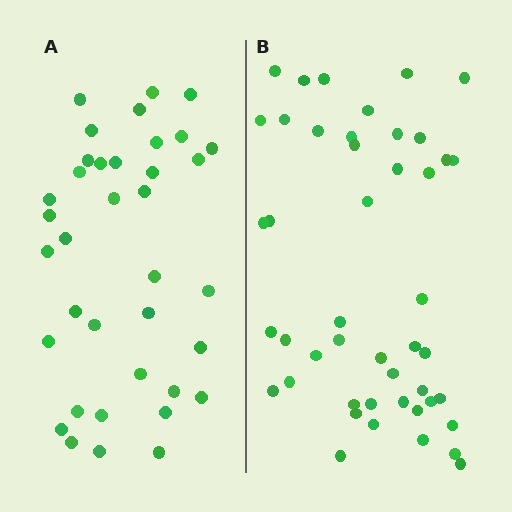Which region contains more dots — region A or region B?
Region B (the right region) has more dots.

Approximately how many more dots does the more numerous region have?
Region B has roughly 8 or so more dots than region A.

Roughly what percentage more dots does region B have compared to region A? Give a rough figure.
About 25% more.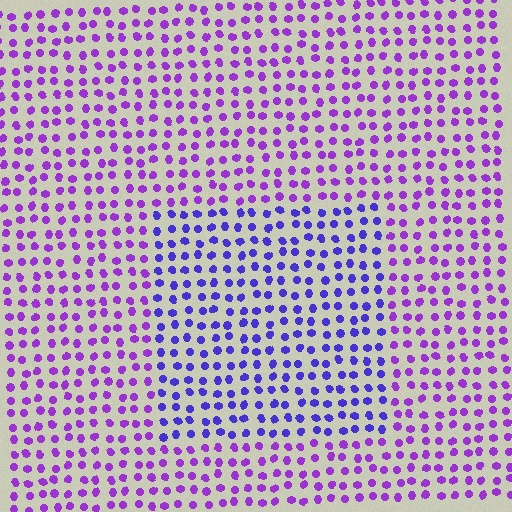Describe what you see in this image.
The image is filled with small purple elements in a uniform arrangement. A rectangle-shaped region is visible where the elements are tinted to a slightly different hue, forming a subtle color boundary.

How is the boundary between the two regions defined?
The boundary is defined purely by a slight shift in hue (about 32 degrees). Spacing, size, and orientation are identical on both sides.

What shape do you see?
I see a rectangle.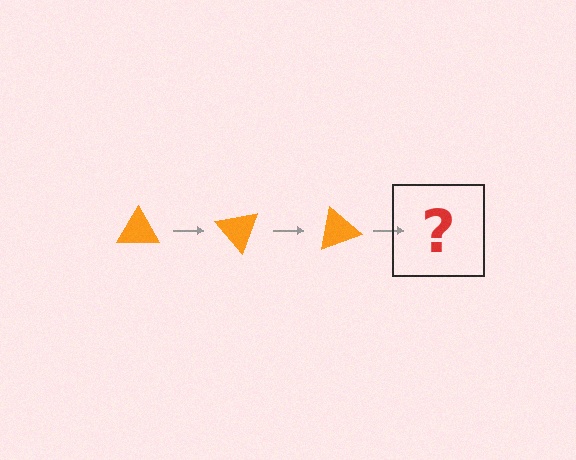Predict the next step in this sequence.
The next step is an orange triangle rotated 150 degrees.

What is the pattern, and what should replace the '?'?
The pattern is that the triangle rotates 50 degrees each step. The '?' should be an orange triangle rotated 150 degrees.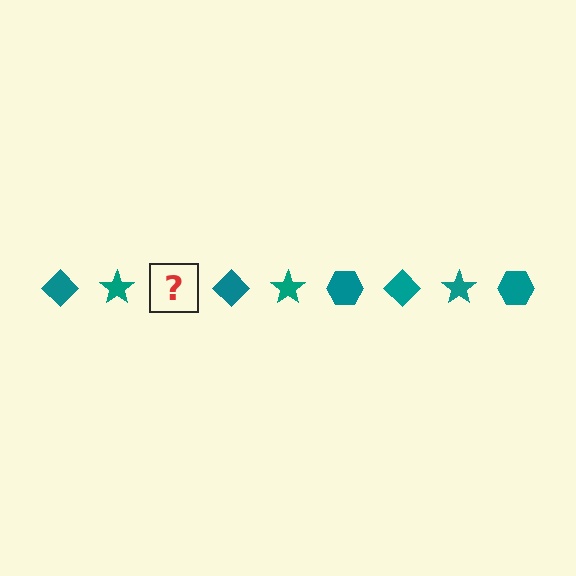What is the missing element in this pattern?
The missing element is a teal hexagon.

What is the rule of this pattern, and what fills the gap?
The rule is that the pattern cycles through diamond, star, hexagon shapes in teal. The gap should be filled with a teal hexagon.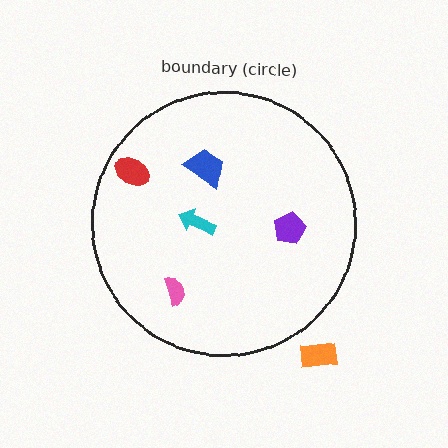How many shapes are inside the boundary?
5 inside, 1 outside.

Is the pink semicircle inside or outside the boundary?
Inside.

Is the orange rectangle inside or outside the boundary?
Outside.